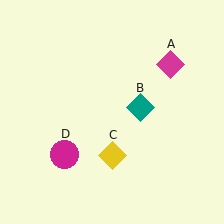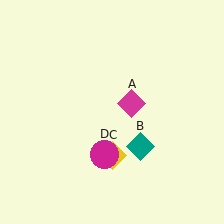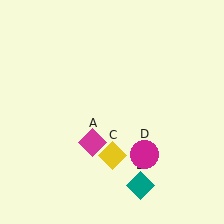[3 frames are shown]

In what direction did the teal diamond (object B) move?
The teal diamond (object B) moved down.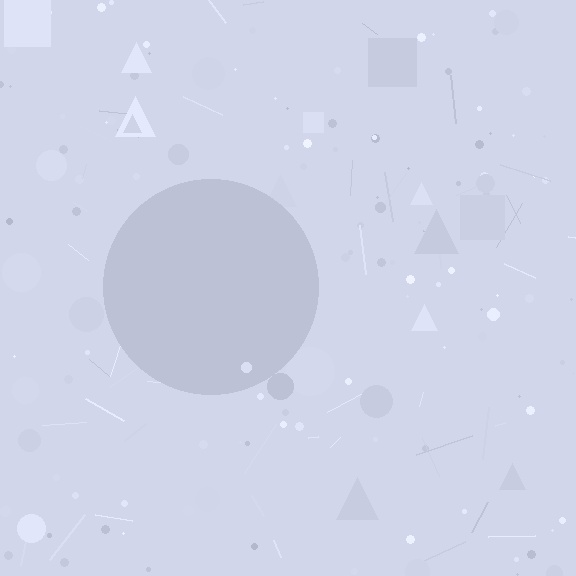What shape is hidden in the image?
A circle is hidden in the image.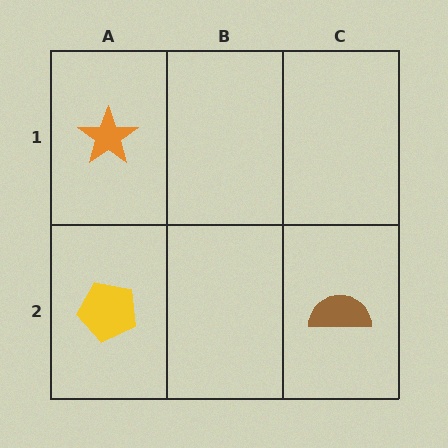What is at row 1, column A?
An orange star.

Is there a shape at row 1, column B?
No, that cell is empty.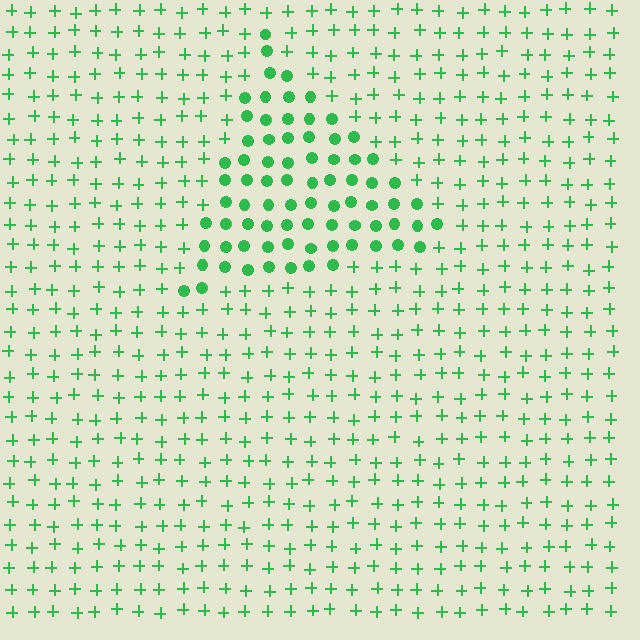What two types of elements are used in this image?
The image uses circles inside the triangle region and plus signs outside it.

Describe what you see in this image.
The image is filled with small green elements arranged in a uniform grid. A triangle-shaped region contains circles, while the surrounding area contains plus signs. The boundary is defined purely by the change in element shape.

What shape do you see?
I see a triangle.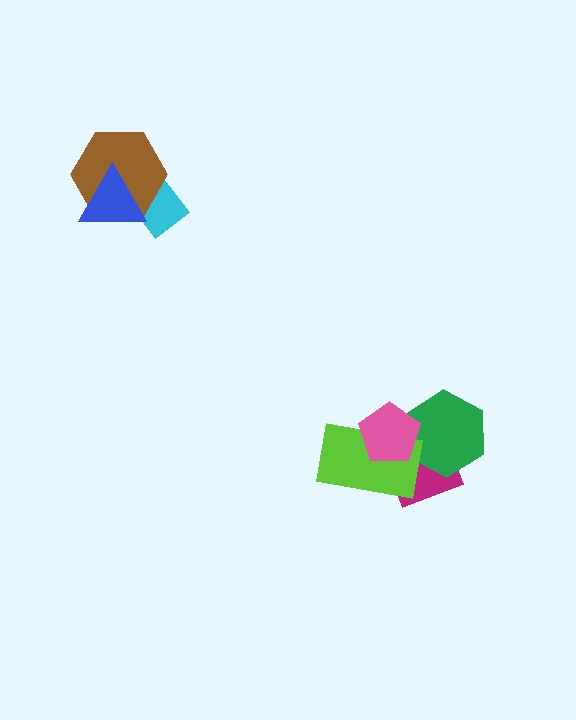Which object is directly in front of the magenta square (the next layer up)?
The green hexagon is directly in front of the magenta square.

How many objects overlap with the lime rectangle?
3 objects overlap with the lime rectangle.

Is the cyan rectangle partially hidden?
Yes, it is partially covered by another shape.